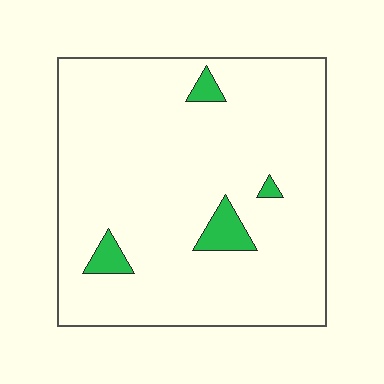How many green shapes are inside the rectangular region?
4.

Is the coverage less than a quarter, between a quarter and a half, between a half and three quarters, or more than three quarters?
Less than a quarter.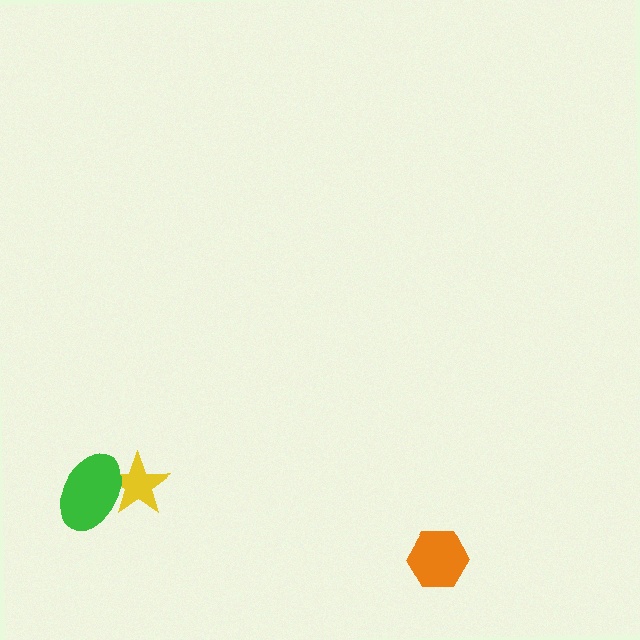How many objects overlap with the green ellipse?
1 object overlaps with the green ellipse.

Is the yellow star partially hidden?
Yes, it is partially covered by another shape.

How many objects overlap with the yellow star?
1 object overlaps with the yellow star.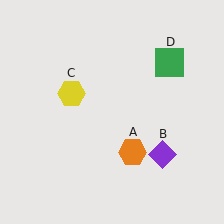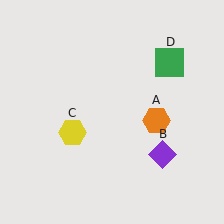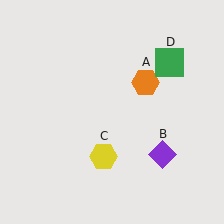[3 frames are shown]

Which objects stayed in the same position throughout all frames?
Purple diamond (object B) and green square (object D) remained stationary.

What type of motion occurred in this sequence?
The orange hexagon (object A), yellow hexagon (object C) rotated counterclockwise around the center of the scene.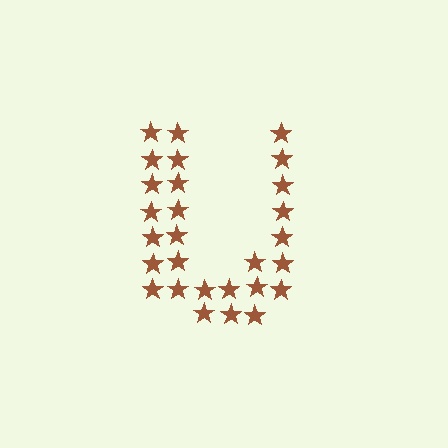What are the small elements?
The small elements are stars.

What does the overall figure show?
The overall figure shows the letter U.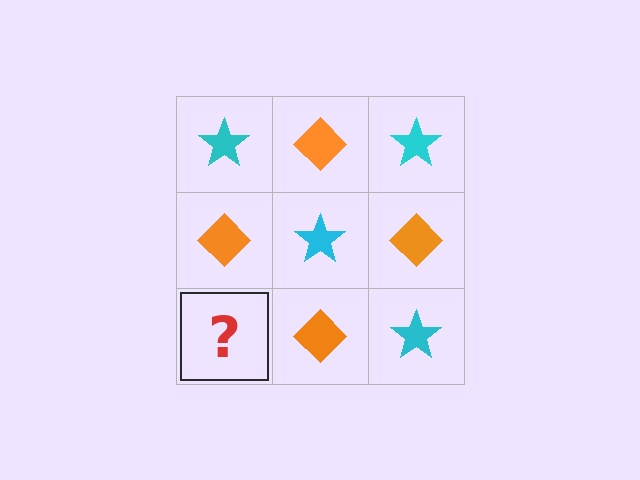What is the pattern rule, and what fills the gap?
The rule is that it alternates cyan star and orange diamond in a checkerboard pattern. The gap should be filled with a cyan star.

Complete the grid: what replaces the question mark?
The question mark should be replaced with a cyan star.